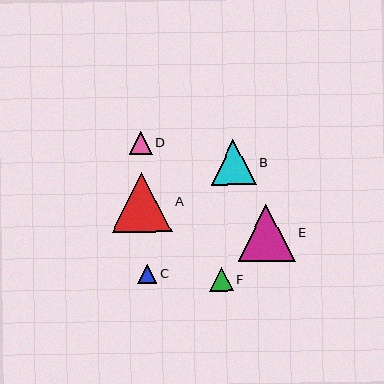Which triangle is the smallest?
Triangle C is the smallest with a size of approximately 19 pixels.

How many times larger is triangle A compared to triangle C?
Triangle A is approximately 3.1 times the size of triangle C.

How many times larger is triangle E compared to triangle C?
Triangle E is approximately 2.9 times the size of triangle C.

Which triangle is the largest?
Triangle A is the largest with a size of approximately 60 pixels.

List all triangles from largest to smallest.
From largest to smallest: A, E, B, F, D, C.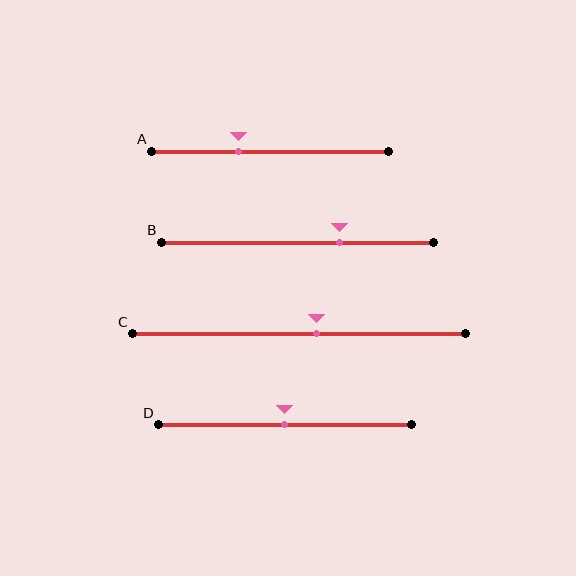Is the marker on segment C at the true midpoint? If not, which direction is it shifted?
No, the marker on segment C is shifted to the right by about 5% of the segment length.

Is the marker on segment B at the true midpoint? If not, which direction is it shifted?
No, the marker on segment B is shifted to the right by about 15% of the segment length.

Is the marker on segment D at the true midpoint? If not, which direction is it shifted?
Yes, the marker on segment D is at the true midpoint.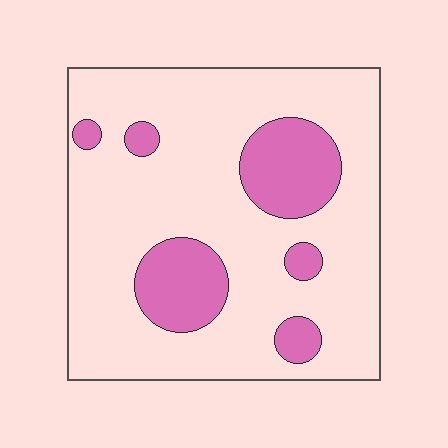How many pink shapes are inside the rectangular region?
6.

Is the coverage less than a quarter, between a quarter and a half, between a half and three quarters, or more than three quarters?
Less than a quarter.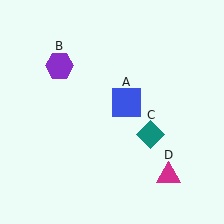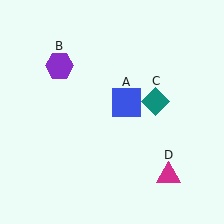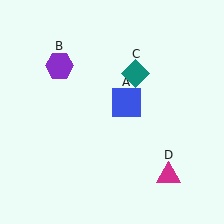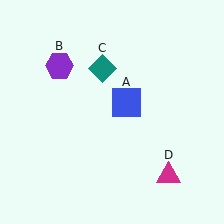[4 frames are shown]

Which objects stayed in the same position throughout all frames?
Blue square (object A) and purple hexagon (object B) and magenta triangle (object D) remained stationary.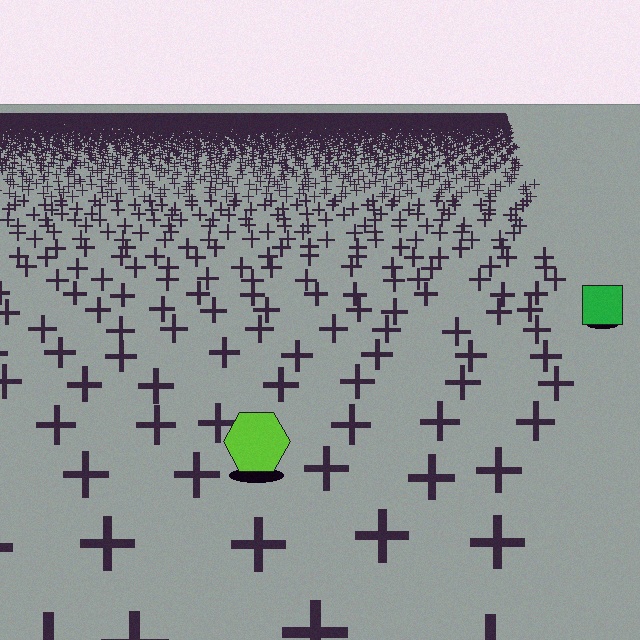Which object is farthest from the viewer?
The green square is farthest from the viewer. It appears smaller and the ground texture around it is denser.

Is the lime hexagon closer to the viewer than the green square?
Yes. The lime hexagon is closer — you can tell from the texture gradient: the ground texture is coarser near it.